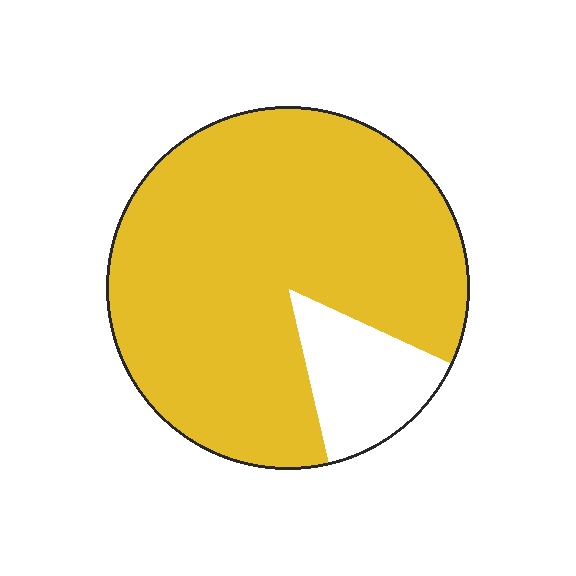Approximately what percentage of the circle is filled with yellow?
Approximately 85%.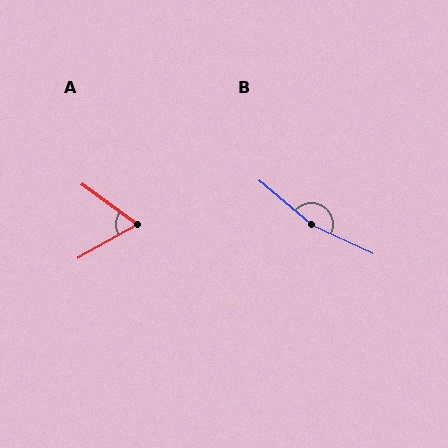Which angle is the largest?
B, at approximately 164 degrees.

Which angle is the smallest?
A, at approximately 65 degrees.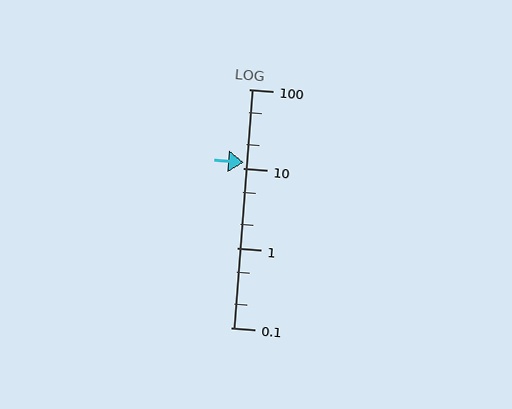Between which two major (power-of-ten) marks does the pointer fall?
The pointer is between 10 and 100.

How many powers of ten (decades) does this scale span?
The scale spans 3 decades, from 0.1 to 100.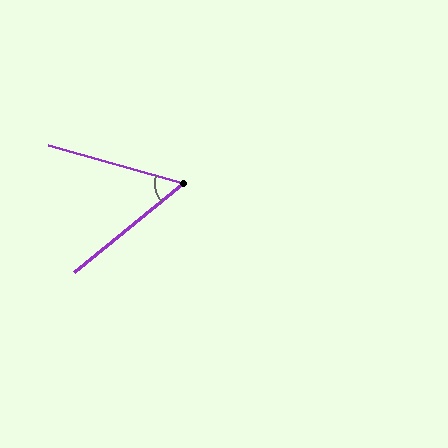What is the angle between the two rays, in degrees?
Approximately 55 degrees.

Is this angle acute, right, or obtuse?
It is acute.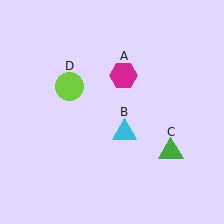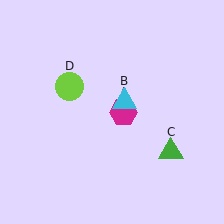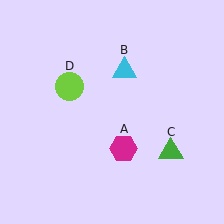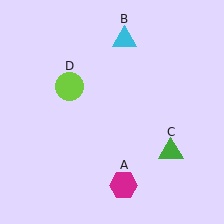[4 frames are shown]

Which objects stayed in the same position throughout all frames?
Green triangle (object C) and lime circle (object D) remained stationary.